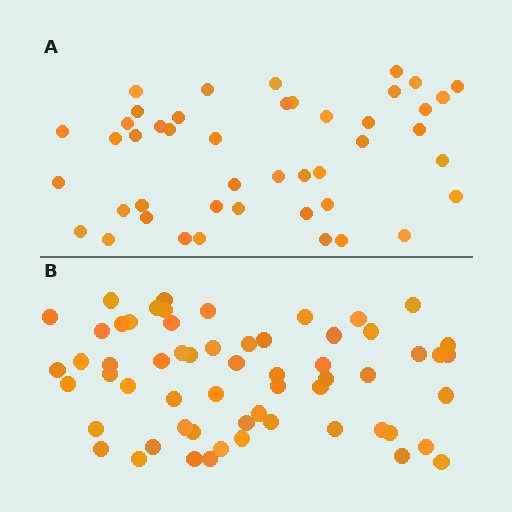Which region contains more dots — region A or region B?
Region B (the bottom region) has more dots.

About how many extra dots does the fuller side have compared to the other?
Region B has approximately 15 more dots than region A.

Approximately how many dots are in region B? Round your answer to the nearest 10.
About 60 dots.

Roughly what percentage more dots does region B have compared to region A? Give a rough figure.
About 35% more.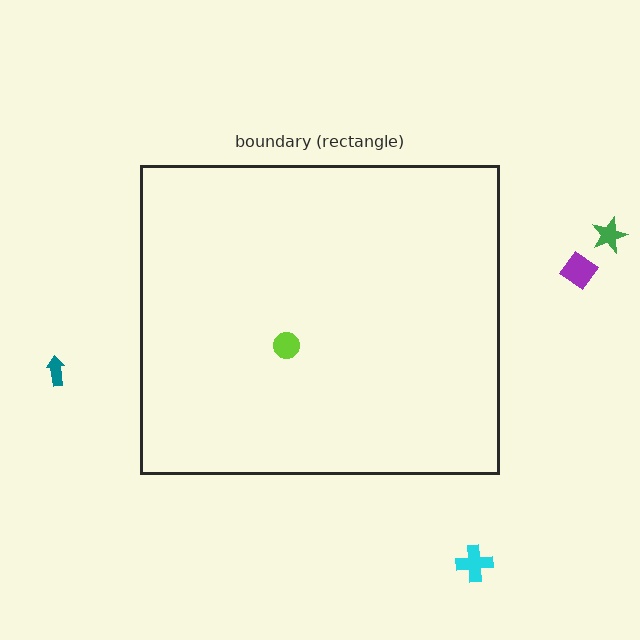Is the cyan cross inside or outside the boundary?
Outside.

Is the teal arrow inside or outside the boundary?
Outside.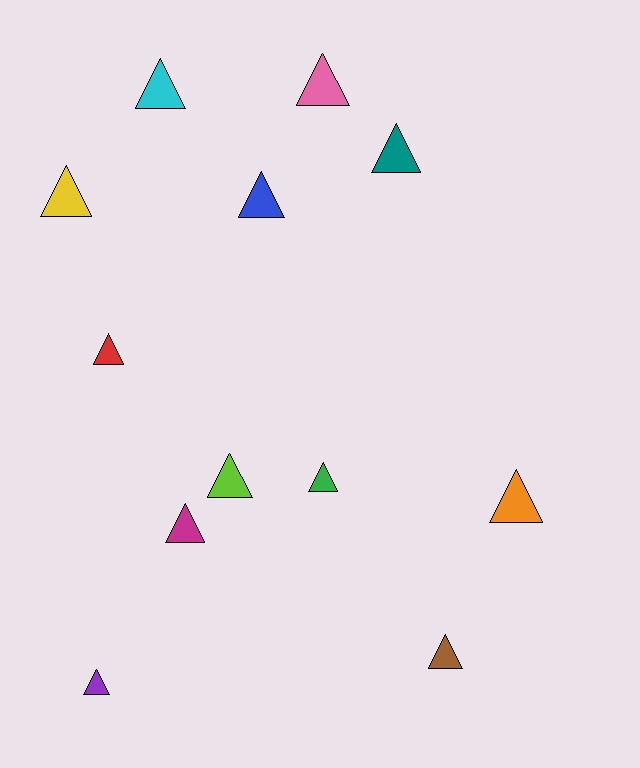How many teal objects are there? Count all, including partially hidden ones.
There is 1 teal object.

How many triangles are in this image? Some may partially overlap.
There are 12 triangles.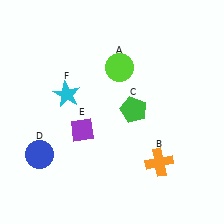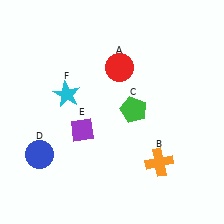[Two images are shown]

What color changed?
The circle (A) changed from lime in Image 1 to red in Image 2.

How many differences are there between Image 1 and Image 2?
There is 1 difference between the two images.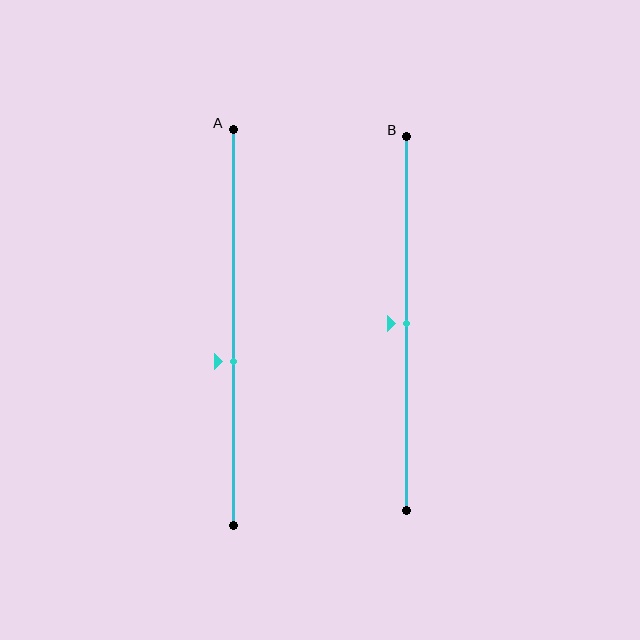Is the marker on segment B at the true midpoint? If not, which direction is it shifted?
Yes, the marker on segment B is at the true midpoint.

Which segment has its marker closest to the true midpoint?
Segment B has its marker closest to the true midpoint.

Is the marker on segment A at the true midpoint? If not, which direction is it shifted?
No, the marker on segment A is shifted downward by about 9% of the segment length.